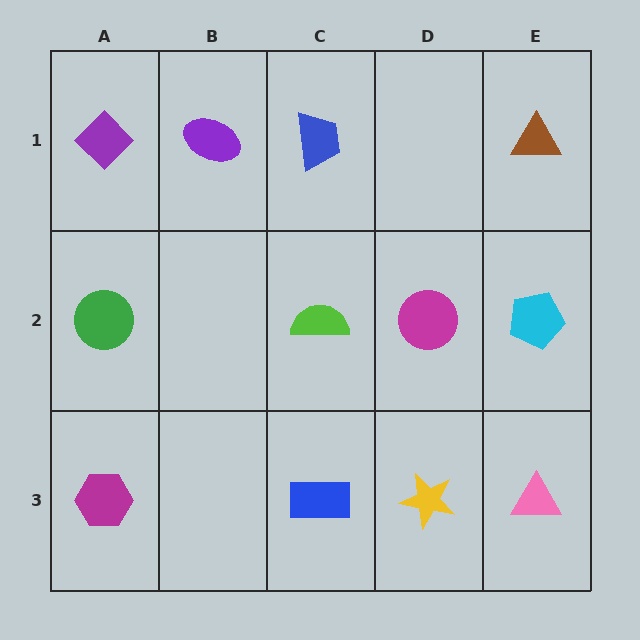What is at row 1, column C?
A blue trapezoid.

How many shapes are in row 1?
4 shapes.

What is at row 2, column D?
A magenta circle.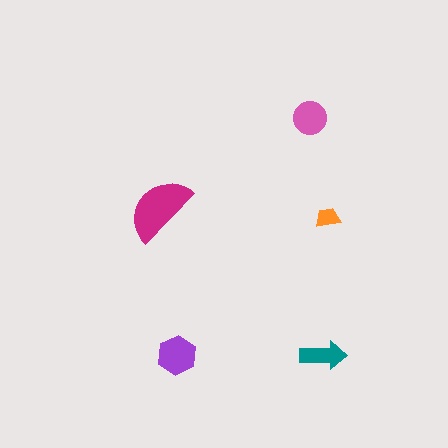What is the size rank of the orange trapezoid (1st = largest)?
5th.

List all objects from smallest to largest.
The orange trapezoid, the teal arrow, the pink circle, the purple hexagon, the magenta semicircle.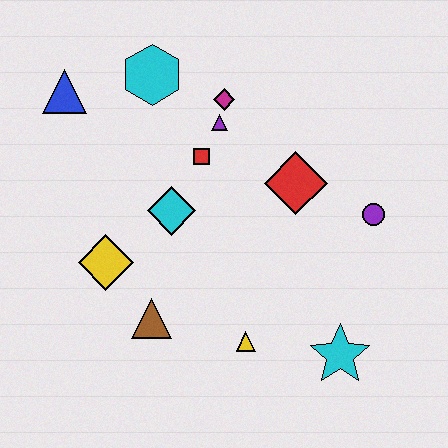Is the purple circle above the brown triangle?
Yes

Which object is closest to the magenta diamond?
The purple triangle is closest to the magenta diamond.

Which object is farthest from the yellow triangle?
The blue triangle is farthest from the yellow triangle.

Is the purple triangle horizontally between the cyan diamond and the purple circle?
Yes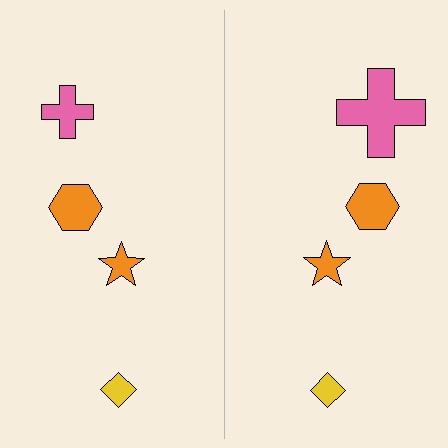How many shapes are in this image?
There are 8 shapes in this image.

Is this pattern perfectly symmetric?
No, the pattern is not perfectly symmetric. The pink cross on the right side has a different size than its mirror counterpart.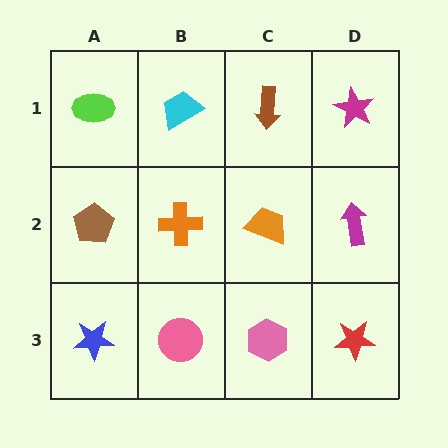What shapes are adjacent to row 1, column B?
An orange cross (row 2, column B), a lime ellipse (row 1, column A), a brown arrow (row 1, column C).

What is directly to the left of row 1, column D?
A brown arrow.